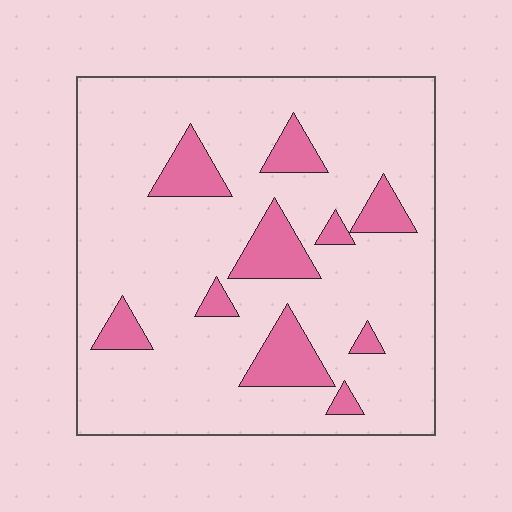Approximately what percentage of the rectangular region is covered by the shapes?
Approximately 15%.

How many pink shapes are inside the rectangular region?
10.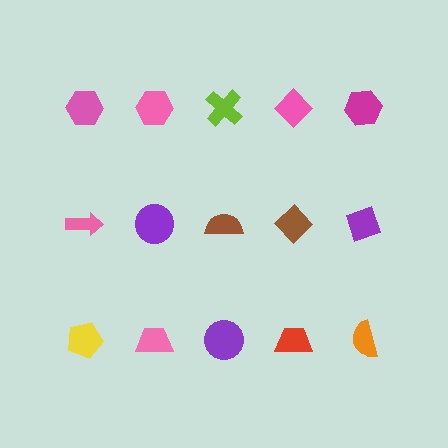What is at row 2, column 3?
A brown semicircle.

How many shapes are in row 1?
5 shapes.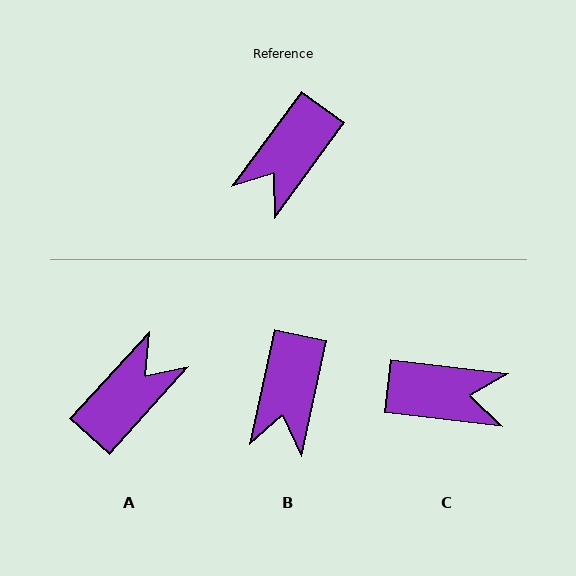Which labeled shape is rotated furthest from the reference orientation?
A, about 174 degrees away.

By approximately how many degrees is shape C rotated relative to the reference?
Approximately 120 degrees counter-clockwise.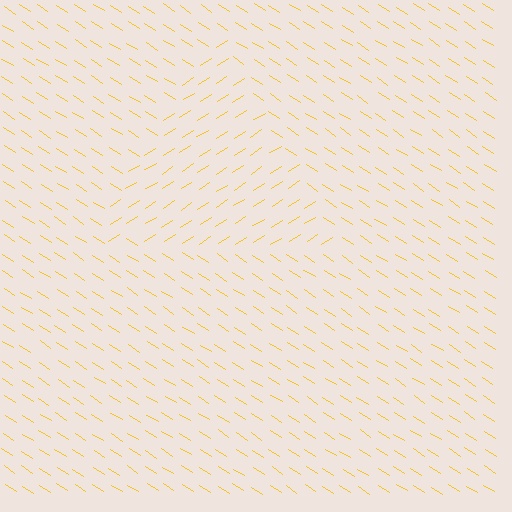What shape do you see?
I see a triangle.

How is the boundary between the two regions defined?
The boundary is defined purely by a change in line orientation (approximately 65 degrees difference). All lines are the same color and thickness.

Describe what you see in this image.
The image is filled with small yellow line segments. A triangle region in the image has lines oriented differently from the surrounding lines, creating a visible texture boundary.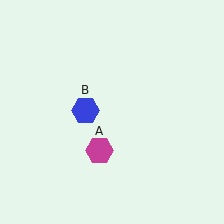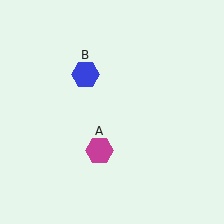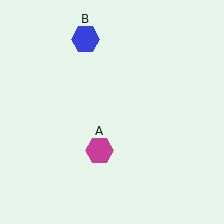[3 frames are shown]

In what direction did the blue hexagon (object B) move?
The blue hexagon (object B) moved up.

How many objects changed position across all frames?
1 object changed position: blue hexagon (object B).